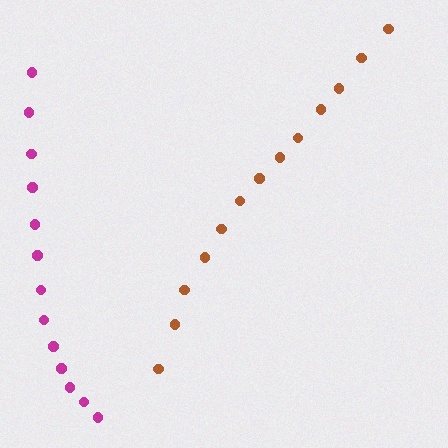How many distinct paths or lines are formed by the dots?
There are 2 distinct paths.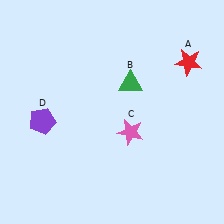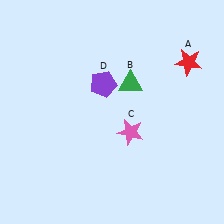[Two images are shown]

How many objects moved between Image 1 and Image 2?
1 object moved between the two images.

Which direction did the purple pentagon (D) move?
The purple pentagon (D) moved right.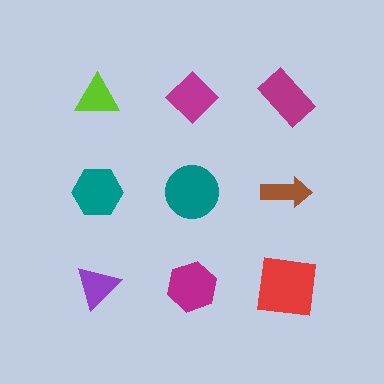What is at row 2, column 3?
A brown arrow.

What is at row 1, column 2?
A magenta diamond.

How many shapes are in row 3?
3 shapes.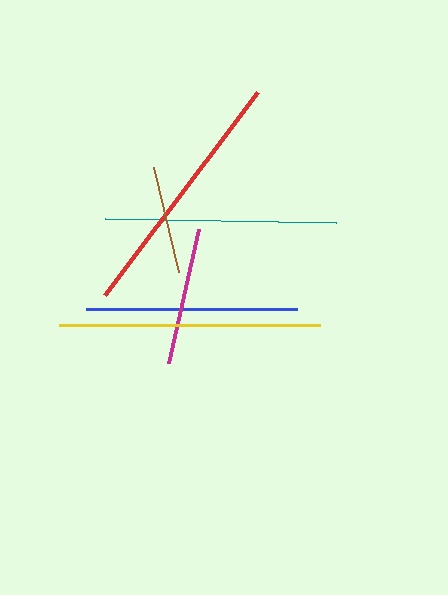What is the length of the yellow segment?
The yellow segment is approximately 261 pixels long.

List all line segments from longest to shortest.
From longest to shortest: yellow, red, teal, blue, magenta, brown.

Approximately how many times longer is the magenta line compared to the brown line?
The magenta line is approximately 1.3 times the length of the brown line.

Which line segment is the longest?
The yellow line is the longest at approximately 261 pixels.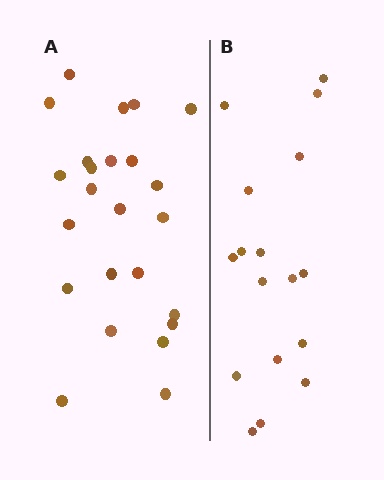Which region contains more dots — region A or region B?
Region A (the left region) has more dots.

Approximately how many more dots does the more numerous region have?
Region A has roughly 8 or so more dots than region B.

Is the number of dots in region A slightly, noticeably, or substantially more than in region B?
Region A has noticeably more, but not dramatically so. The ratio is roughly 1.4 to 1.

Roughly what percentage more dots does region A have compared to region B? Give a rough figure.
About 40% more.